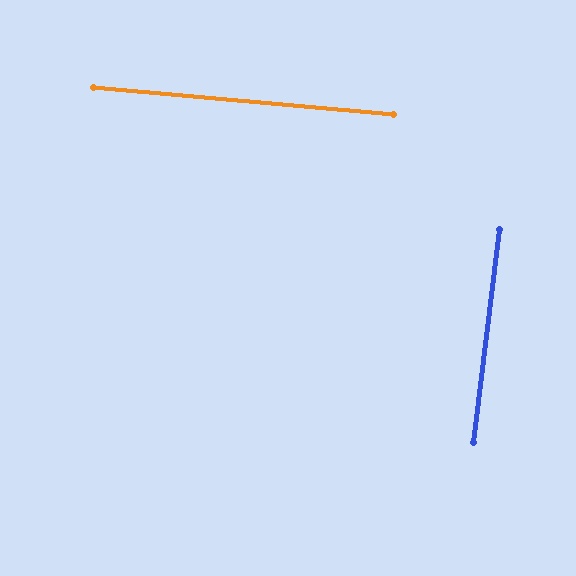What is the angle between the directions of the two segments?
Approximately 88 degrees.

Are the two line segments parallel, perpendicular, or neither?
Perpendicular — they meet at approximately 88°.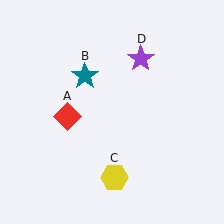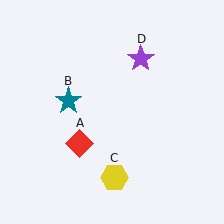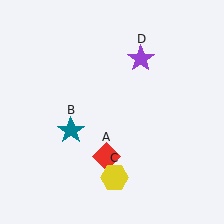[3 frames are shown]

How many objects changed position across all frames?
2 objects changed position: red diamond (object A), teal star (object B).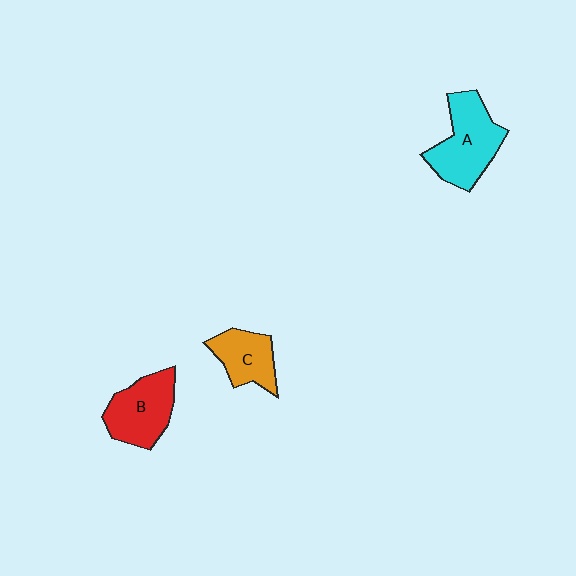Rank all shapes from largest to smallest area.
From largest to smallest: A (cyan), B (red), C (orange).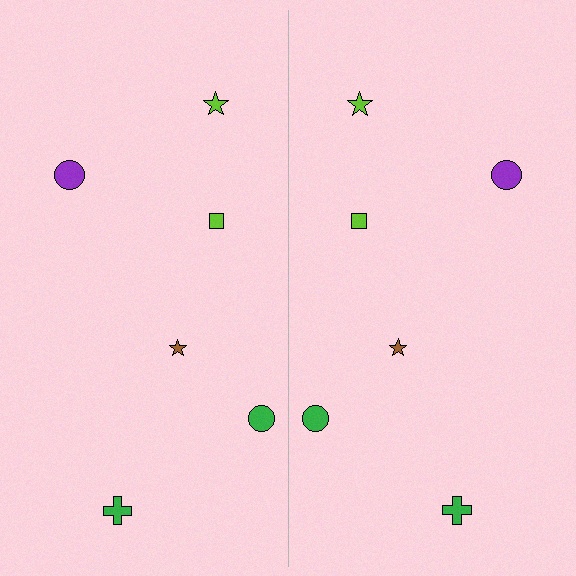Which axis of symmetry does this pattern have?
The pattern has a vertical axis of symmetry running through the center of the image.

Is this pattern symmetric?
Yes, this pattern has bilateral (reflection) symmetry.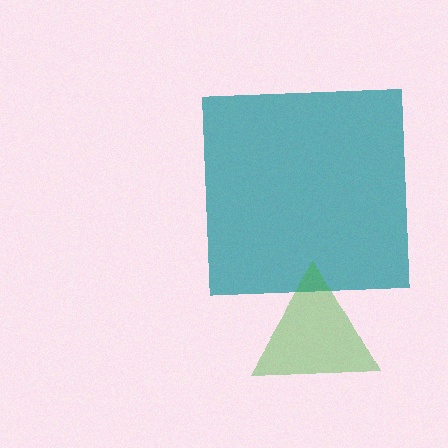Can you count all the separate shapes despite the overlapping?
Yes, there are 2 separate shapes.